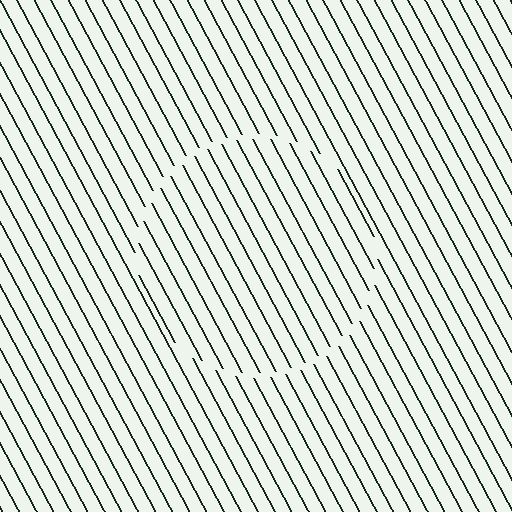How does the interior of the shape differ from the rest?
The interior of the shape contains the same grating, shifted by half a period — the contour is defined by the phase discontinuity where line-ends from the inner and outer gratings abut.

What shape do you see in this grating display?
An illusory circle. The interior of the shape contains the same grating, shifted by half a period — the contour is defined by the phase discontinuity where line-ends from the inner and outer gratings abut.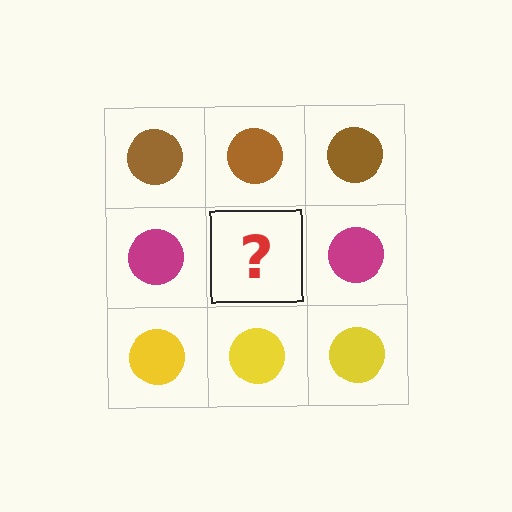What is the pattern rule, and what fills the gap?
The rule is that each row has a consistent color. The gap should be filled with a magenta circle.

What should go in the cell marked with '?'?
The missing cell should contain a magenta circle.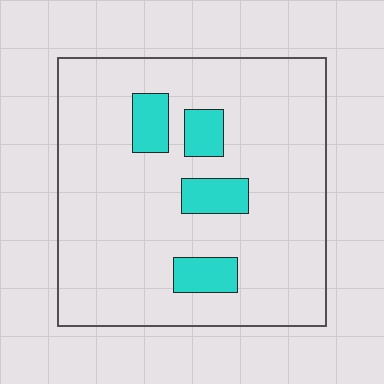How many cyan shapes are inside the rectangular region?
4.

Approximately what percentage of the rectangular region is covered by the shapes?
Approximately 10%.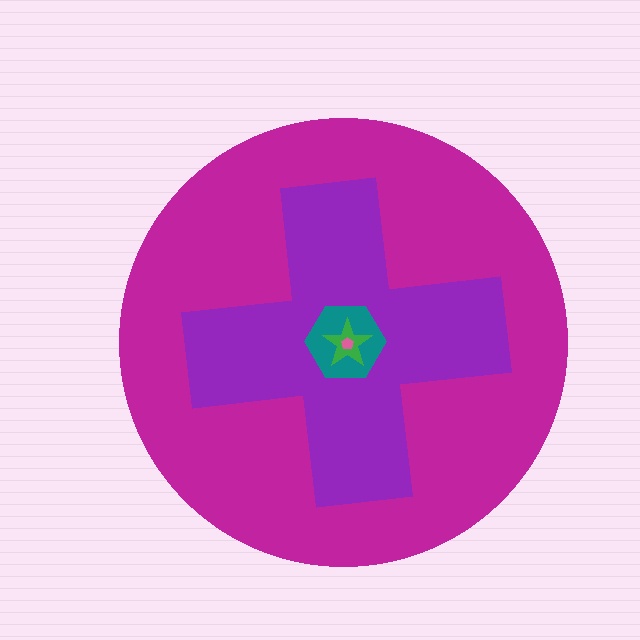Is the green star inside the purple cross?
Yes.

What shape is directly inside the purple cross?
The teal hexagon.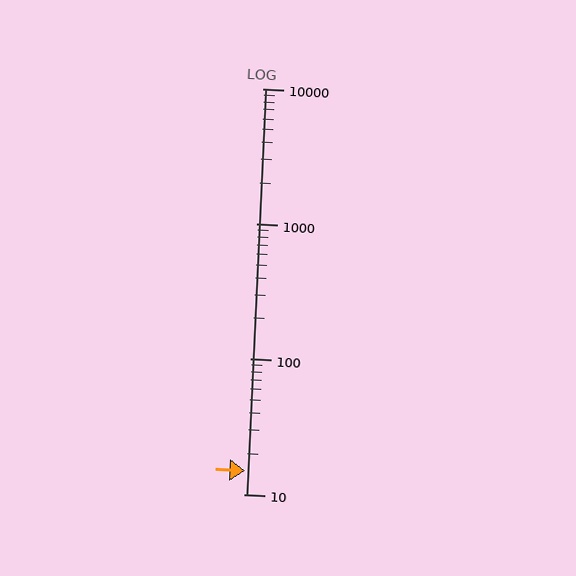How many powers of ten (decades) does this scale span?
The scale spans 3 decades, from 10 to 10000.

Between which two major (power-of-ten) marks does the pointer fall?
The pointer is between 10 and 100.